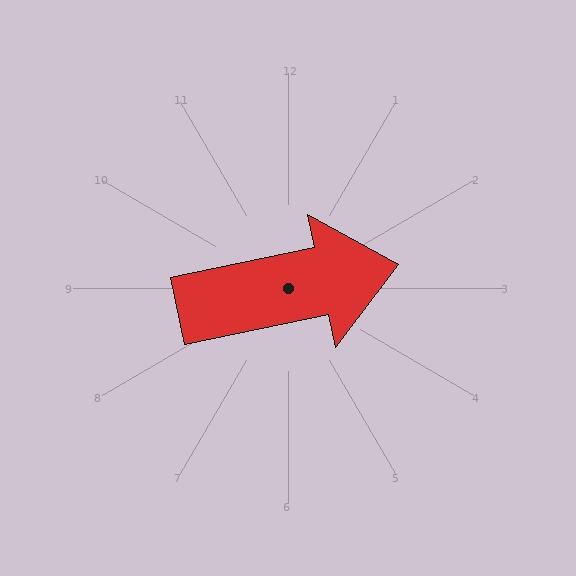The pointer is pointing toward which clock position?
Roughly 3 o'clock.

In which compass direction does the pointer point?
East.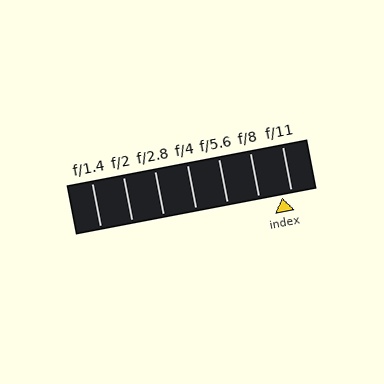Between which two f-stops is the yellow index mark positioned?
The index mark is between f/8 and f/11.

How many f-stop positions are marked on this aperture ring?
There are 7 f-stop positions marked.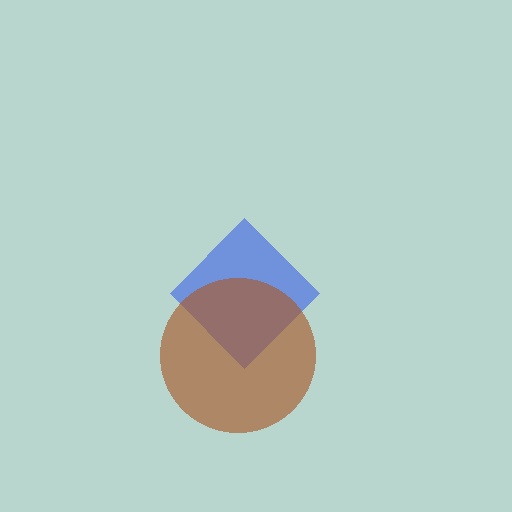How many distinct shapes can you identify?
There are 2 distinct shapes: a blue diamond, a brown circle.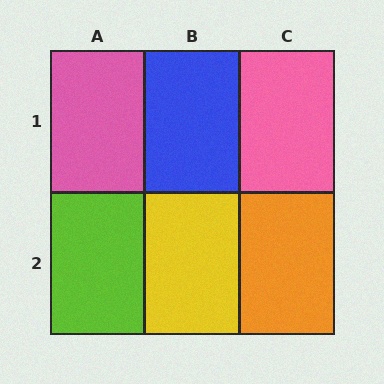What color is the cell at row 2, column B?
Yellow.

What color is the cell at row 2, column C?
Orange.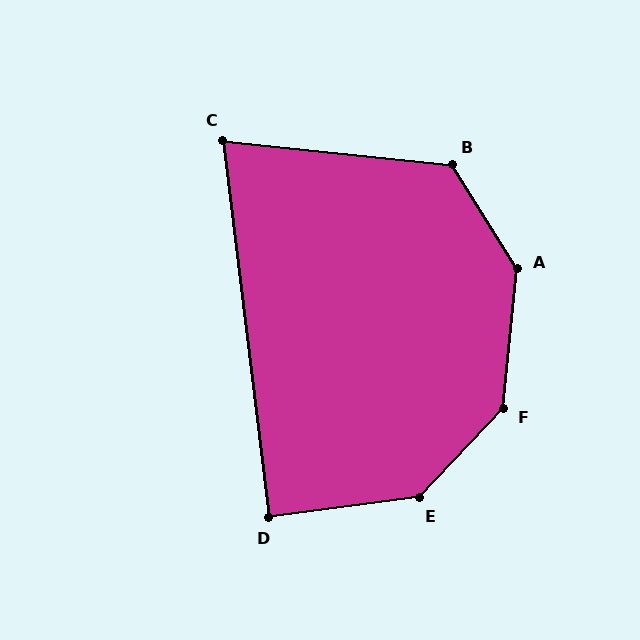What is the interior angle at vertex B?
Approximately 128 degrees (obtuse).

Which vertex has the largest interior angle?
A, at approximately 142 degrees.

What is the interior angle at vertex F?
Approximately 142 degrees (obtuse).